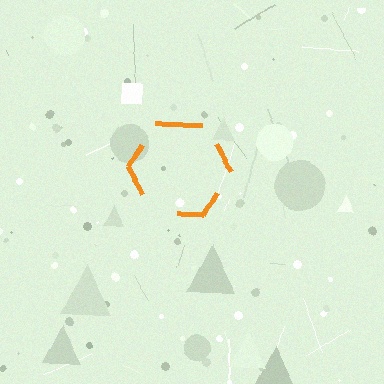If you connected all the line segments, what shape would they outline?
They would outline a hexagon.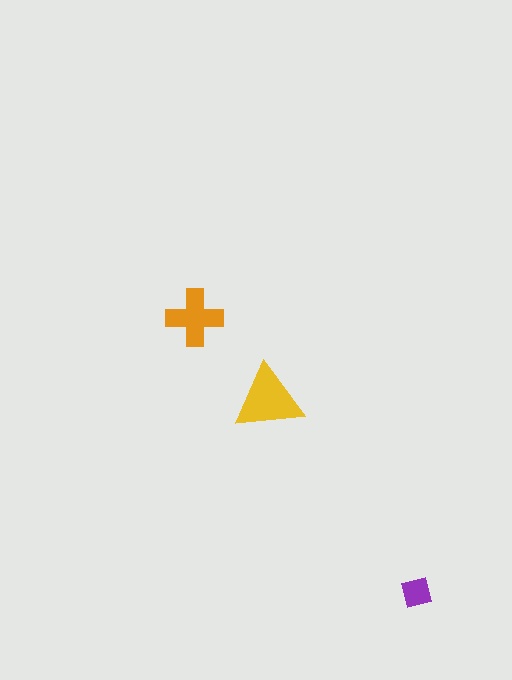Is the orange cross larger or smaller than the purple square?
Larger.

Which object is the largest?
The yellow triangle.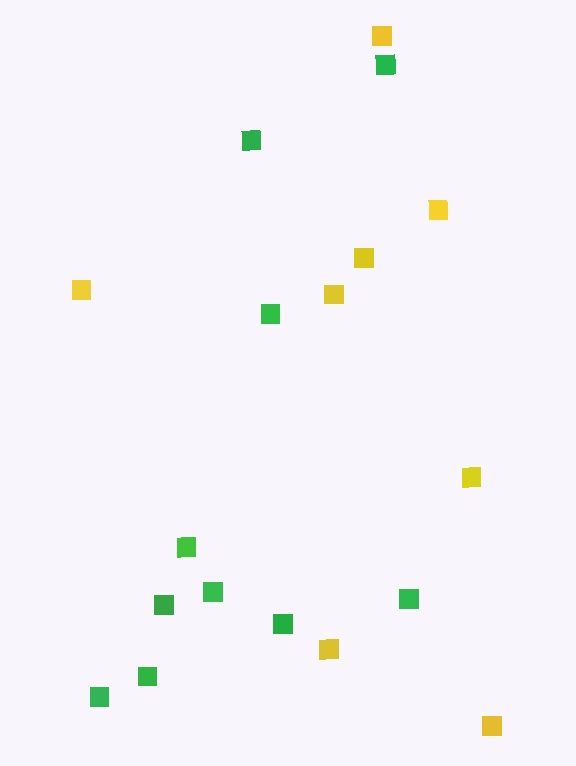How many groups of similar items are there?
There are 2 groups: one group of green squares (10) and one group of yellow squares (8).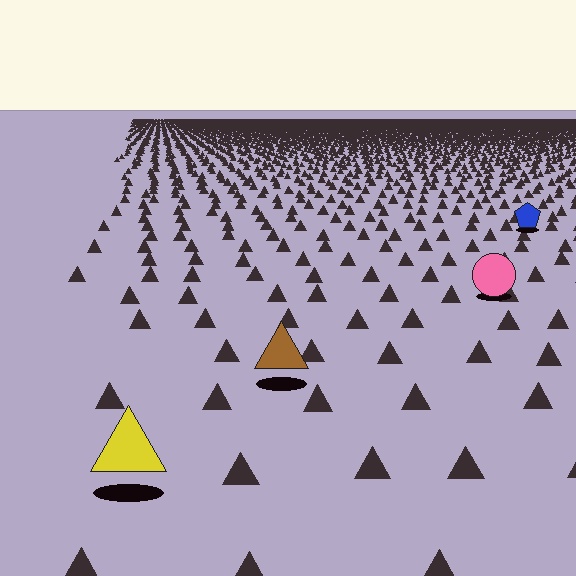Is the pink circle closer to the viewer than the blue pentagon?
Yes. The pink circle is closer — you can tell from the texture gradient: the ground texture is coarser near it.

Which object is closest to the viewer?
The yellow triangle is closest. The texture marks near it are larger and more spread out.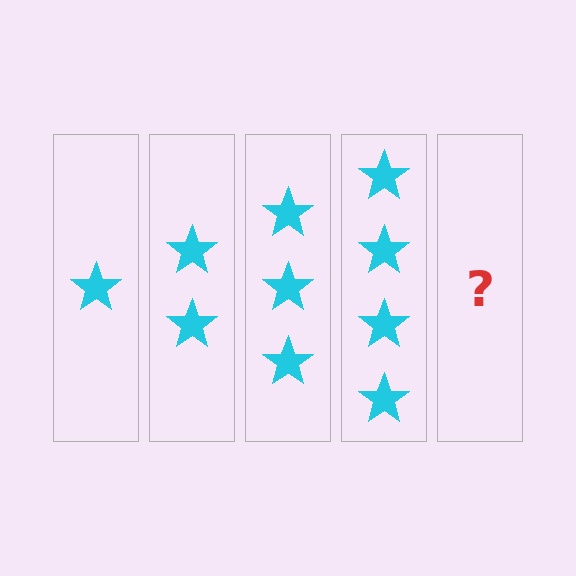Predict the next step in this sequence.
The next step is 5 stars.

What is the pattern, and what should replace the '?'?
The pattern is that each step adds one more star. The '?' should be 5 stars.